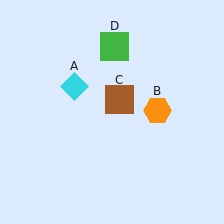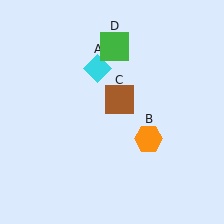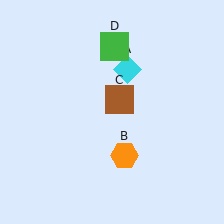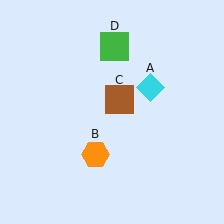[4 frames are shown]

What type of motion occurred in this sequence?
The cyan diamond (object A), orange hexagon (object B) rotated clockwise around the center of the scene.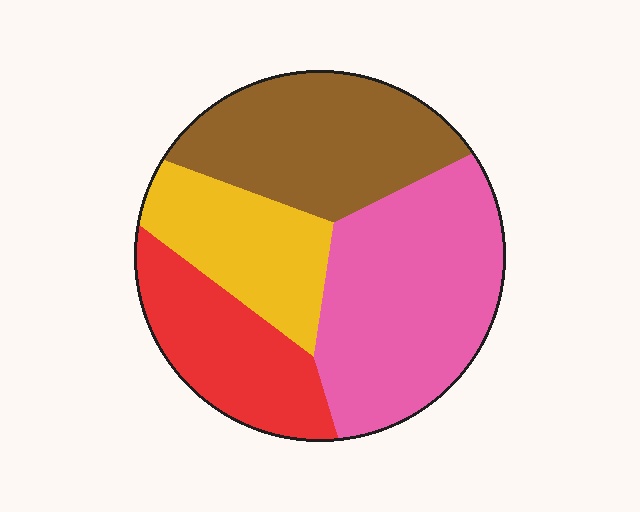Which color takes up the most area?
Pink, at roughly 35%.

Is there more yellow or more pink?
Pink.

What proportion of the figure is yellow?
Yellow covers around 20% of the figure.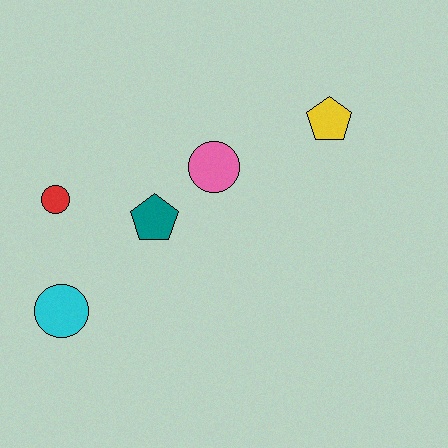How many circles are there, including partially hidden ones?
There are 3 circles.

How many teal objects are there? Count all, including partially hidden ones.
There is 1 teal object.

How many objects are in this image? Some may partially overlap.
There are 5 objects.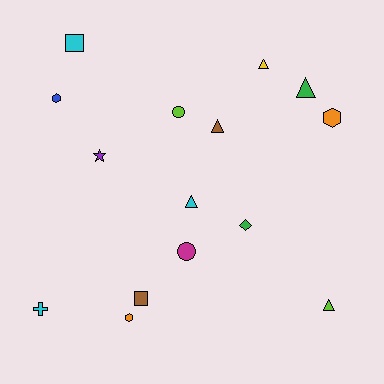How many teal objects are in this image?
There are no teal objects.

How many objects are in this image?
There are 15 objects.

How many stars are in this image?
There is 1 star.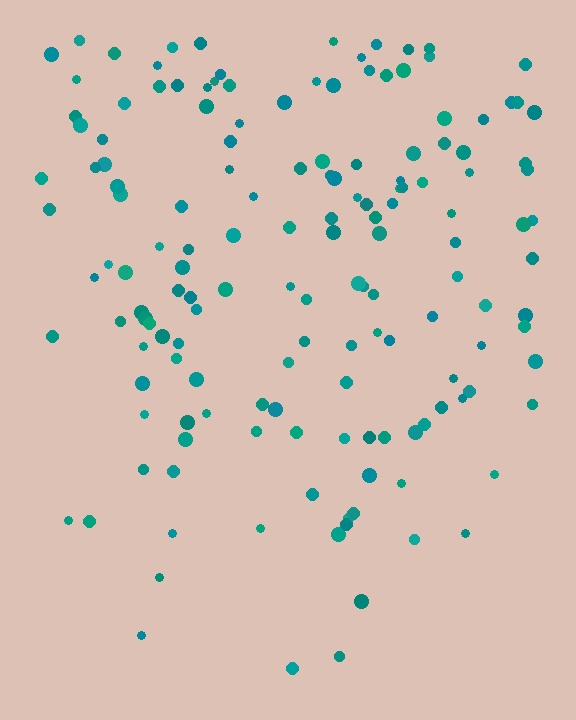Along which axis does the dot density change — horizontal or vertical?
Vertical.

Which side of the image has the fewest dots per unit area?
The bottom.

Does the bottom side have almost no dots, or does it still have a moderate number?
Still a moderate number, just noticeably fewer than the top.